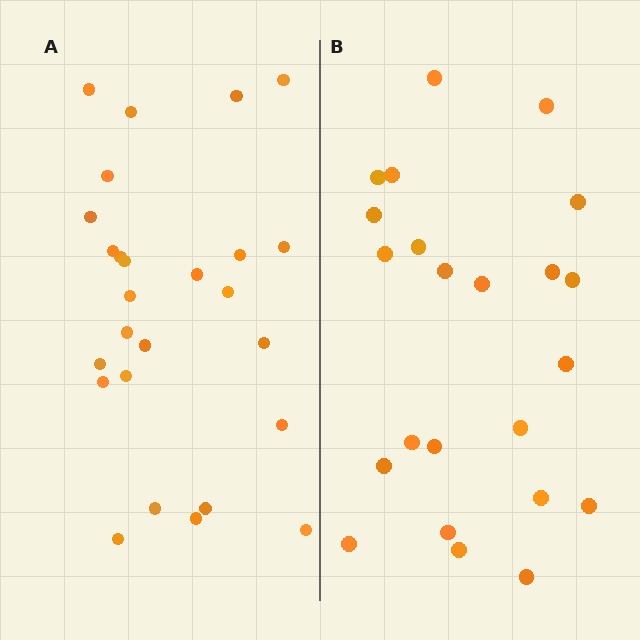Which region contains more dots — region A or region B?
Region A (the left region) has more dots.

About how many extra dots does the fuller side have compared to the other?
Region A has just a few more — roughly 2 or 3 more dots than region B.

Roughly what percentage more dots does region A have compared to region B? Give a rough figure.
About 15% more.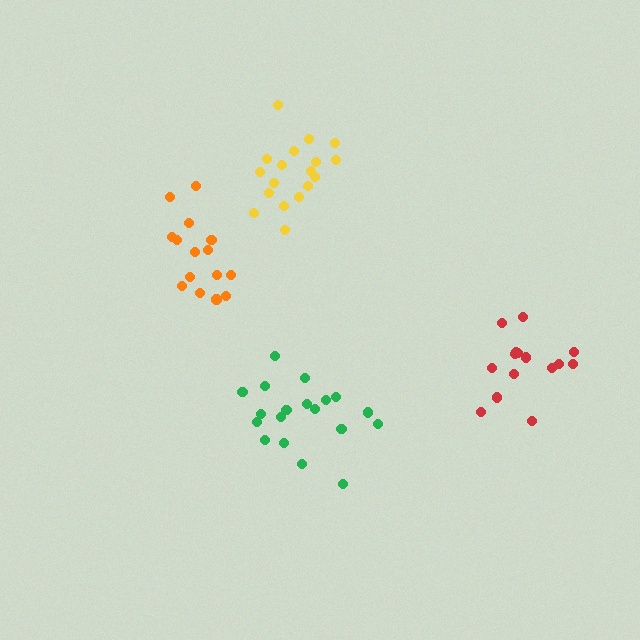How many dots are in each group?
Group 1: 15 dots, Group 2: 18 dots, Group 3: 19 dots, Group 4: 15 dots (67 total).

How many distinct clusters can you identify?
There are 4 distinct clusters.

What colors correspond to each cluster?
The clusters are colored: red, yellow, green, orange.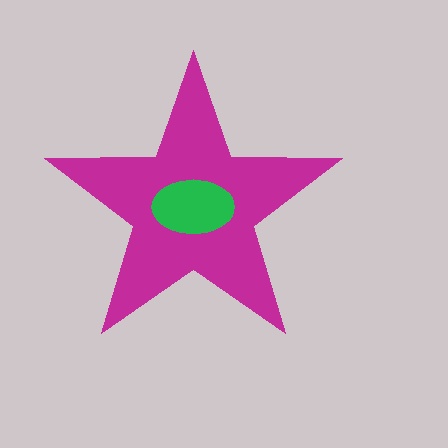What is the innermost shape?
The green ellipse.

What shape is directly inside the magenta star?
The green ellipse.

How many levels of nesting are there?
2.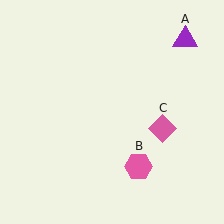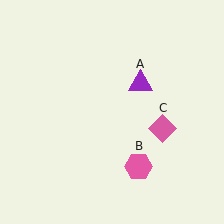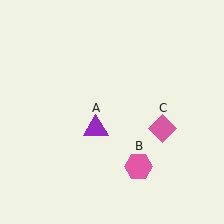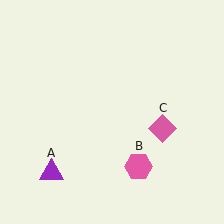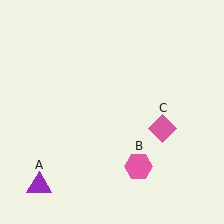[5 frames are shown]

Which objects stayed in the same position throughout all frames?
Pink hexagon (object B) and pink diamond (object C) remained stationary.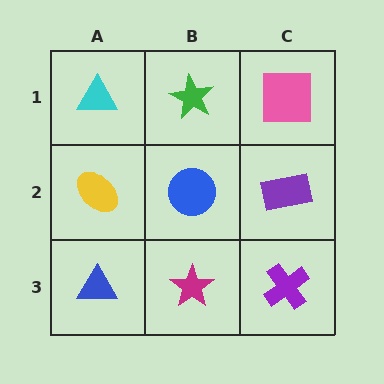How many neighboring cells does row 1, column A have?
2.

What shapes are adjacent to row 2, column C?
A pink square (row 1, column C), a purple cross (row 3, column C), a blue circle (row 2, column B).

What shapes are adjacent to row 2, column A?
A cyan triangle (row 1, column A), a blue triangle (row 3, column A), a blue circle (row 2, column B).